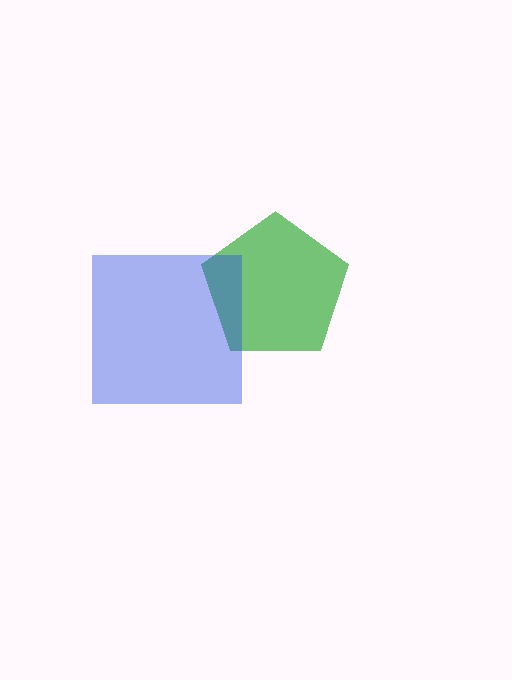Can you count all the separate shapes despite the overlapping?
Yes, there are 2 separate shapes.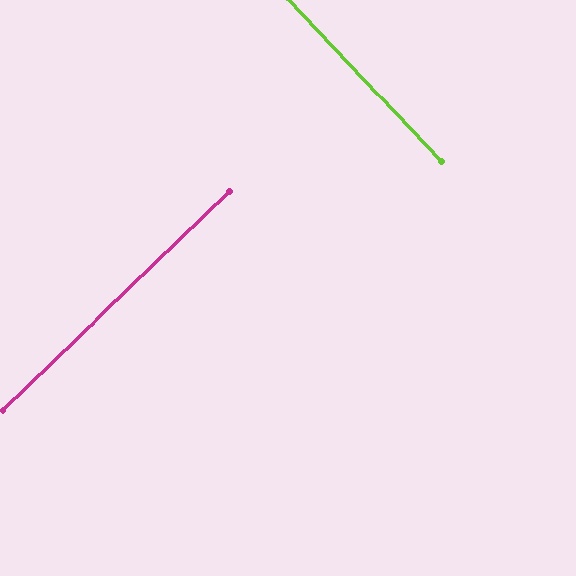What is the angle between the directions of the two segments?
Approximately 89 degrees.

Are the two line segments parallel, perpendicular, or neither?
Perpendicular — they meet at approximately 89°.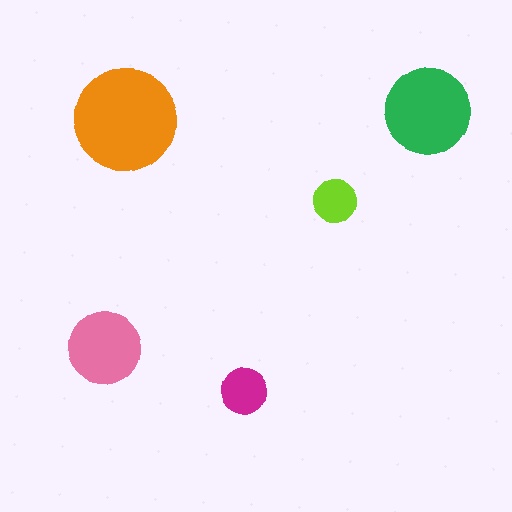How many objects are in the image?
There are 5 objects in the image.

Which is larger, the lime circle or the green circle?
The green one.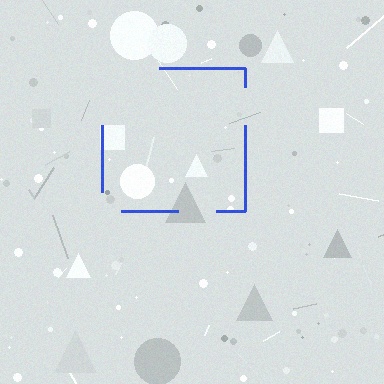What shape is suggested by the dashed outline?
The dashed outline suggests a square.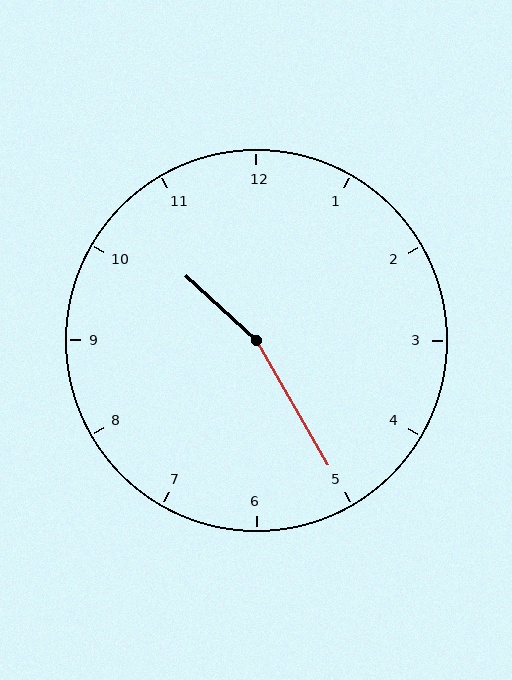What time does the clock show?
10:25.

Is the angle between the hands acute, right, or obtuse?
It is obtuse.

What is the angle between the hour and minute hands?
Approximately 162 degrees.